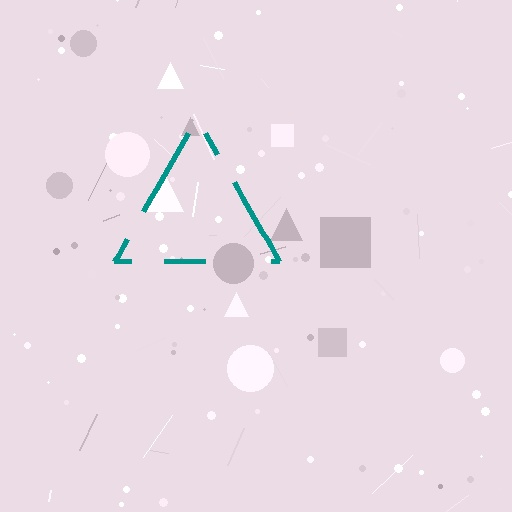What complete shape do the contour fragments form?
The contour fragments form a triangle.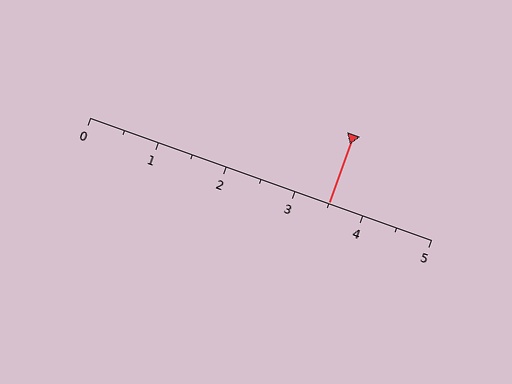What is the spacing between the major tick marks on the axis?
The major ticks are spaced 1 apart.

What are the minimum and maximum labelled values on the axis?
The axis runs from 0 to 5.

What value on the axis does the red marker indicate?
The marker indicates approximately 3.5.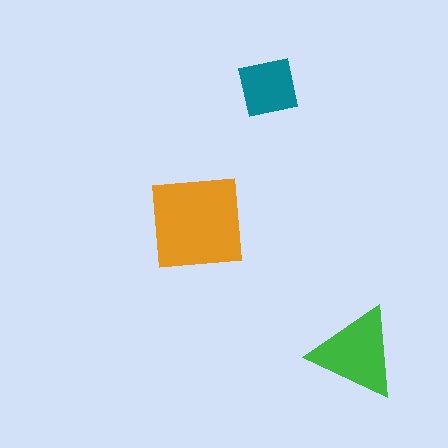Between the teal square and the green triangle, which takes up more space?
The green triangle.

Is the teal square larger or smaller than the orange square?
Smaller.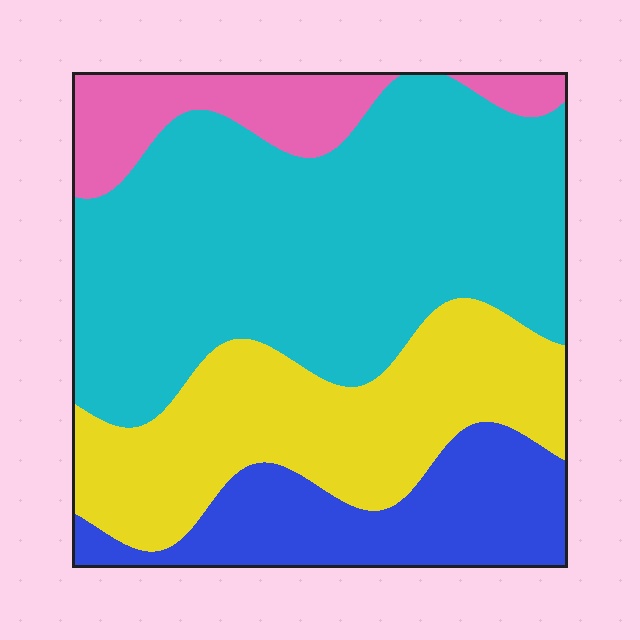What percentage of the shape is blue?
Blue covers roughly 15% of the shape.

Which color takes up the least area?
Pink, at roughly 10%.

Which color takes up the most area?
Cyan, at roughly 45%.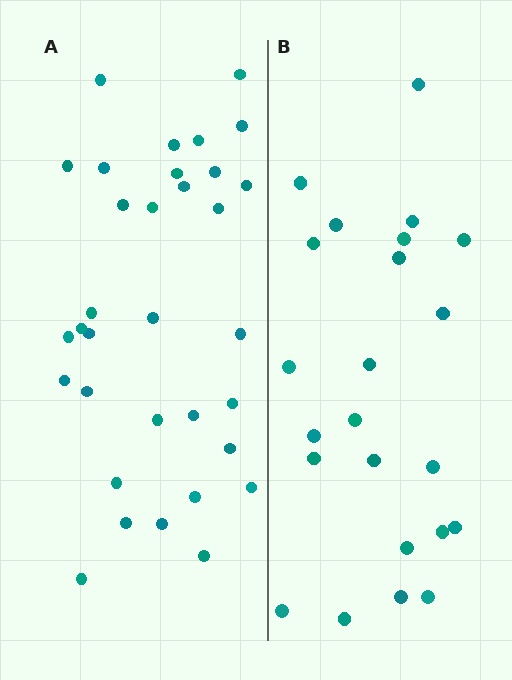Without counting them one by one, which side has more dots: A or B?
Region A (the left region) has more dots.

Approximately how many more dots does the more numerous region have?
Region A has roughly 10 or so more dots than region B.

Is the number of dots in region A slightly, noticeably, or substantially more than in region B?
Region A has noticeably more, but not dramatically so. The ratio is roughly 1.4 to 1.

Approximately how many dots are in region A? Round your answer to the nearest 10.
About 30 dots. (The exact count is 33, which rounds to 30.)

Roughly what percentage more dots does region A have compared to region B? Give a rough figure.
About 45% more.